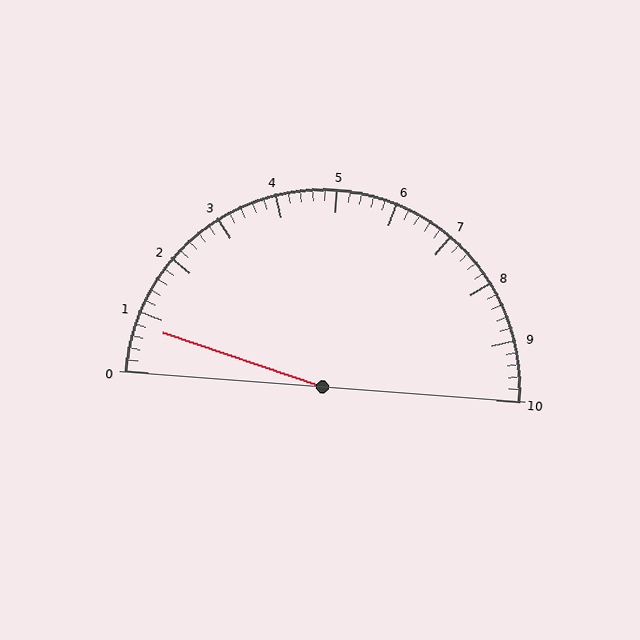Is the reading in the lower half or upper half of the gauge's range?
The reading is in the lower half of the range (0 to 10).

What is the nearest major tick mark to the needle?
The nearest major tick mark is 1.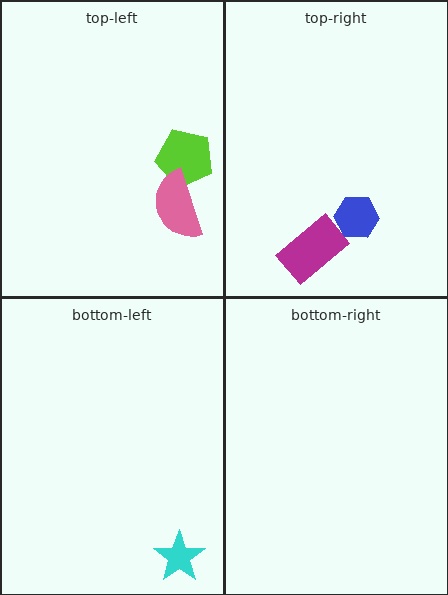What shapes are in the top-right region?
The magenta rectangle, the blue hexagon.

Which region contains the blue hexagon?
The top-right region.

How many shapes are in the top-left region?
2.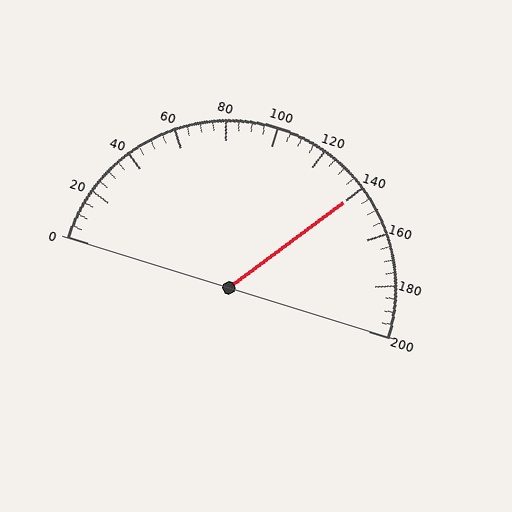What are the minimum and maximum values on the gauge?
The gauge ranges from 0 to 200.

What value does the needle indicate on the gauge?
The needle indicates approximately 140.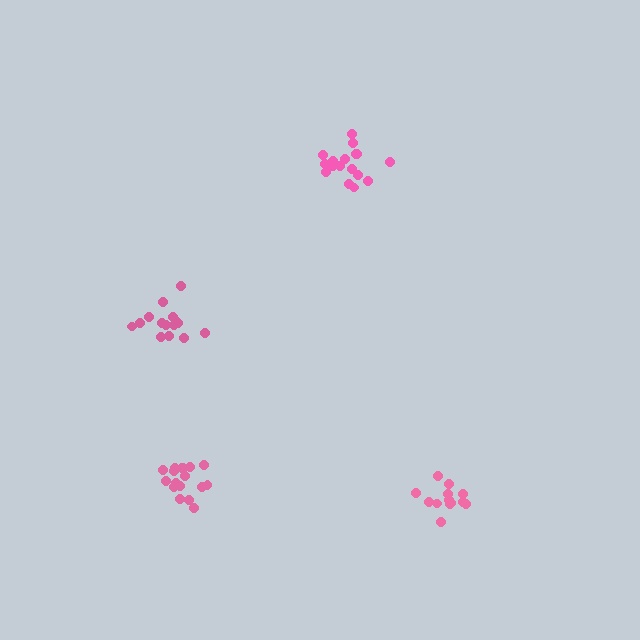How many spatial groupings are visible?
There are 4 spatial groupings.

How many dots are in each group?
Group 1: 17 dots, Group 2: 13 dots, Group 3: 15 dots, Group 4: 17 dots (62 total).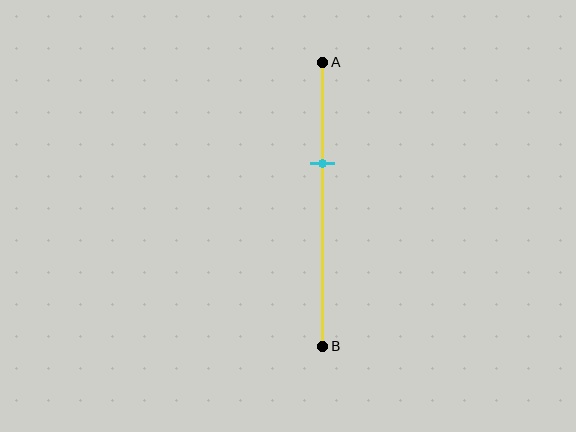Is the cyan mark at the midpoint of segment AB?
No, the mark is at about 35% from A, not at the 50% midpoint.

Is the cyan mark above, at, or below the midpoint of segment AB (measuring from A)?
The cyan mark is above the midpoint of segment AB.